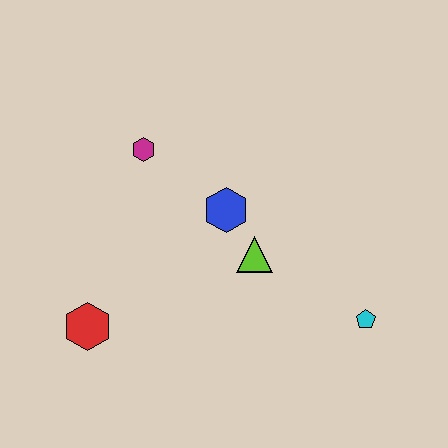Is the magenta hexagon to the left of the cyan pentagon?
Yes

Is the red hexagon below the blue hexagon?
Yes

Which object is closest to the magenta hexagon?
The blue hexagon is closest to the magenta hexagon.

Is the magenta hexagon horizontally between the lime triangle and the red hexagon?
Yes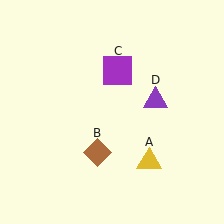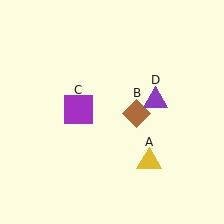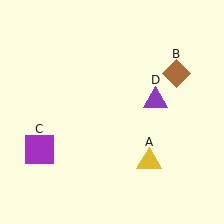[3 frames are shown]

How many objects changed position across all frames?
2 objects changed position: brown diamond (object B), purple square (object C).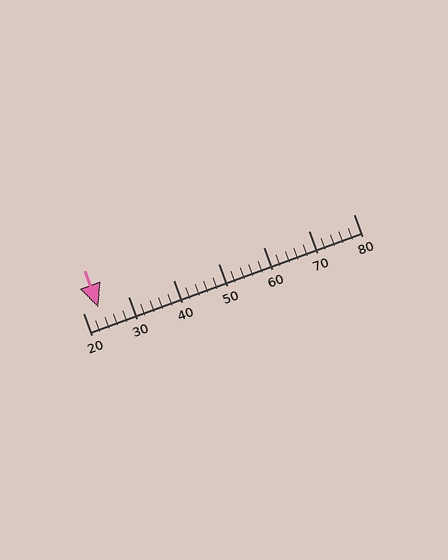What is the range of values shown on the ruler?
The ruler shows values from 20 to 80.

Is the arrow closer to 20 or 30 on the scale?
The arrow is closer to 20.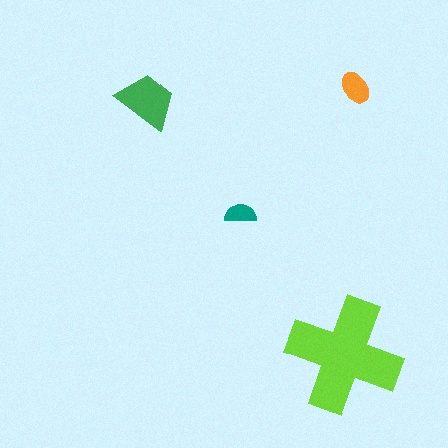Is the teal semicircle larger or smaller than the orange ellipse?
Smaller.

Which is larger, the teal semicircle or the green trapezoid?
The green trapezoid.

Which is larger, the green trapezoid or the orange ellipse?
The green trapezoid.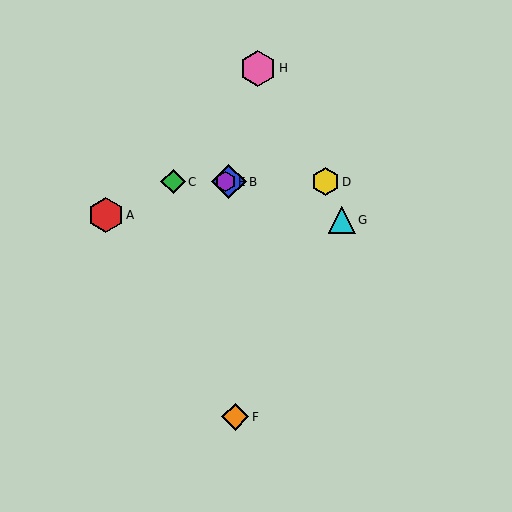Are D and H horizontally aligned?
No, D is at y≈182 and H is at y≈68.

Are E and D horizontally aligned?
Yes, both are at y≈182.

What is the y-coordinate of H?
Object H is at y≈68.